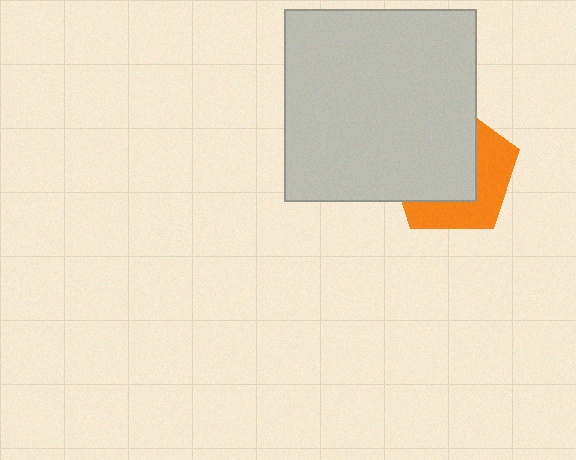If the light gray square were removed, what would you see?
You would see the complete orange pentagon.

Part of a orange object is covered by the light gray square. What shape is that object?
It is a pentagon.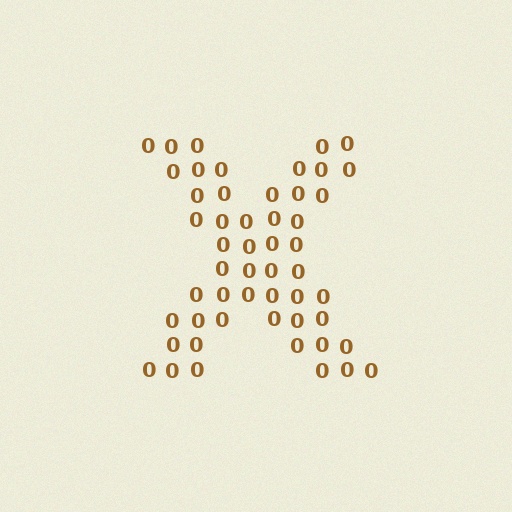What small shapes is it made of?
It is made of small digit 0's.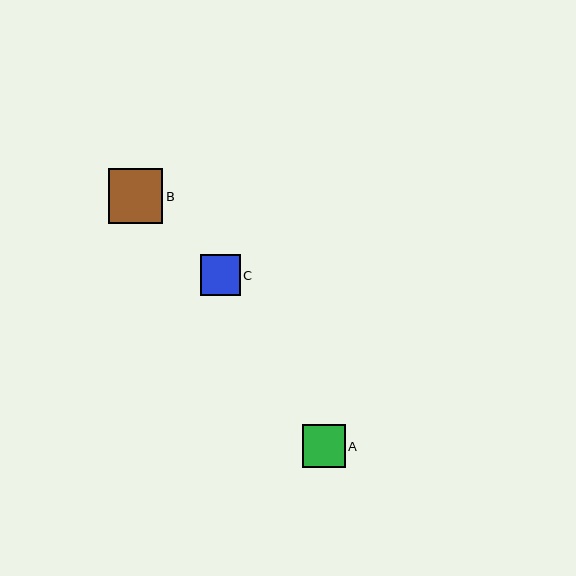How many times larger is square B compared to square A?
Square B is approximately 1.3 times the size of square A.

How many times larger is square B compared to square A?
Square B is approximately 1.3 times the size of square A.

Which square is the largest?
Square B is the largest with a size of approximately 54 pixels.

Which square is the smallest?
Square C is the smallest with a size of approximately 40 pixels.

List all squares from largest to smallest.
From largest to smallest: B, A, C.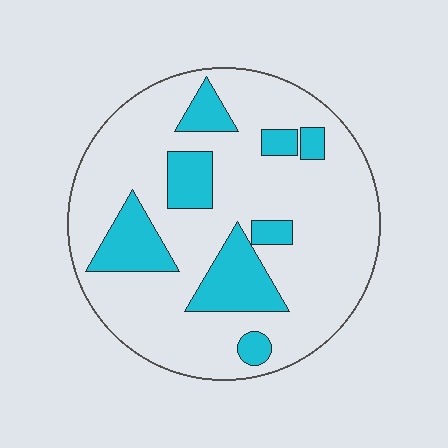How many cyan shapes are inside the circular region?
8.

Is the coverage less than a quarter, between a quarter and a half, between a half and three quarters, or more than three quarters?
Less than a quarter.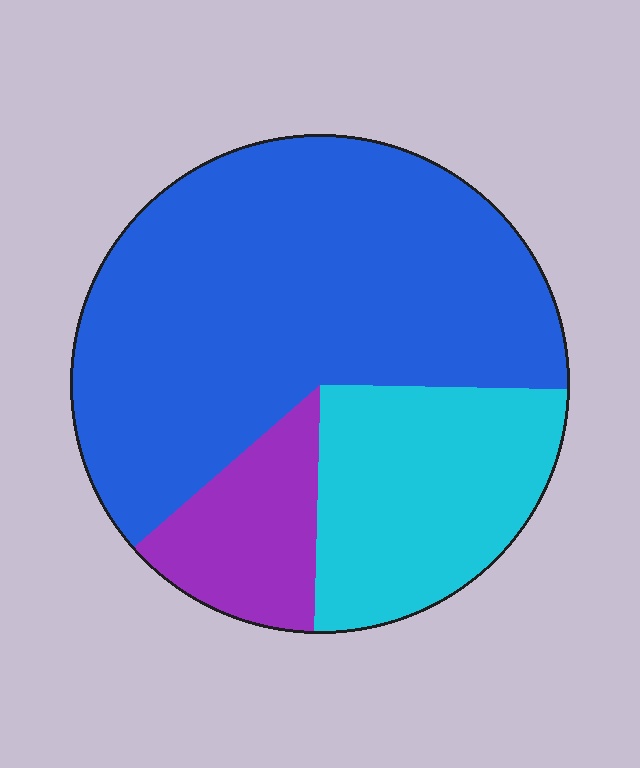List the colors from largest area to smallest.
From largest to smallest: blue, cyan, purple.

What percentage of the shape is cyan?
Cyan covers 25% of the shape.